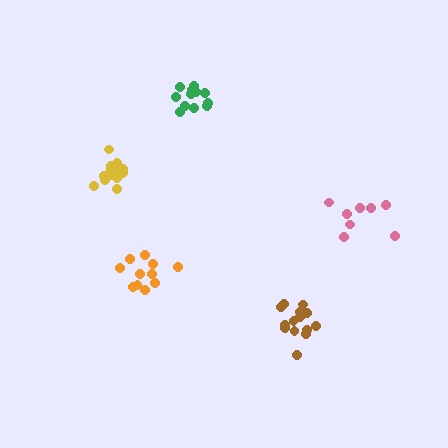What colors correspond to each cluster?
The clusters are colored: pink, brown, green, orange, yellow.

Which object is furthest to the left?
The yellow cluster is leftmost.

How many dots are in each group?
Group 1: 8 dots, Group 2: 14 dots, Group 3: 12 dots, Group 4: 11 dots, Group 5: 14 dots (59 total).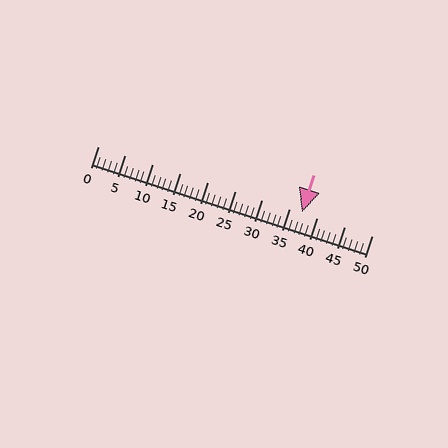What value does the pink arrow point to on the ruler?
The pink arrow points to approximately 37.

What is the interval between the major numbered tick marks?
The major tick marks are spaced 5 units apart.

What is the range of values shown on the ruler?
The ruler shows values from 0 to 50.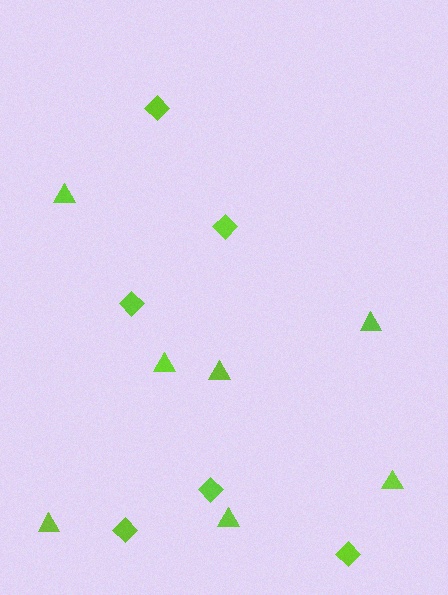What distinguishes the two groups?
There are 2 groups: one group of triangles (7) and one group of diamonds (6).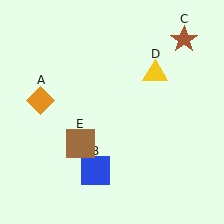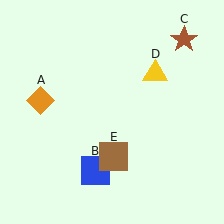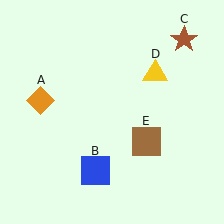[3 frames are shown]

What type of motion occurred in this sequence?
The brown square (object E) rotated counterclockwise around the center of the scene.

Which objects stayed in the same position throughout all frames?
Orange diamond (object A) and blue square (object B) and brown star (object C) and yellow triangle (object D) remained stationary.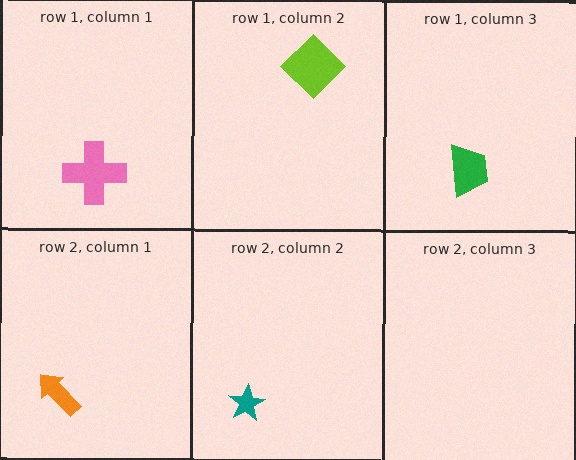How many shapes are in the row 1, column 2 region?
1.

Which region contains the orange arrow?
The row 2, column 1 region.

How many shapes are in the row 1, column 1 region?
1.